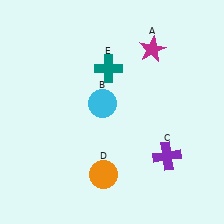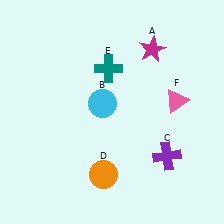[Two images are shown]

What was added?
A pink triangle (F) was added in Image 2.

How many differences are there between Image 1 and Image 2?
There is 1 difference between the two images.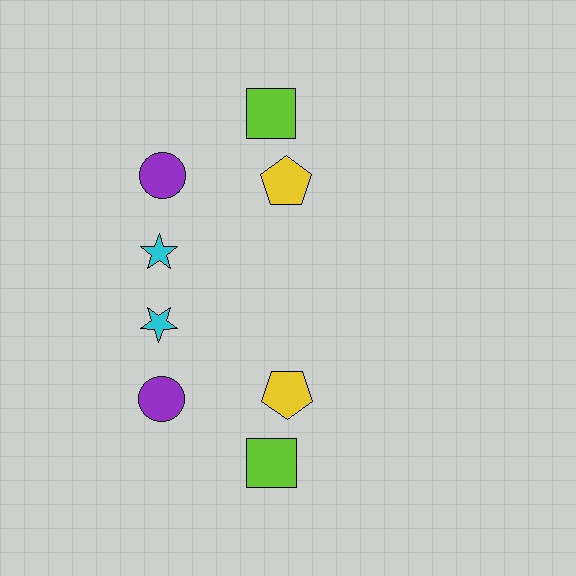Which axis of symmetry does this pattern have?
The pattern has a horizontal axis of symmetry running through the center of the image.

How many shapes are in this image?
There are 8 shapes in this image.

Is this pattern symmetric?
Yes, this pattern has bilateral (reflection) symmetry.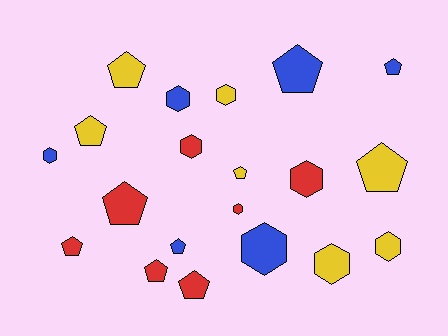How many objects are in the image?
There are 20 objects.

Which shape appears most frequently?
Pentagon, with 11 objects.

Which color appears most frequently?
Red, with 7 objects.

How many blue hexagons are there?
There are 3 blue hexagons.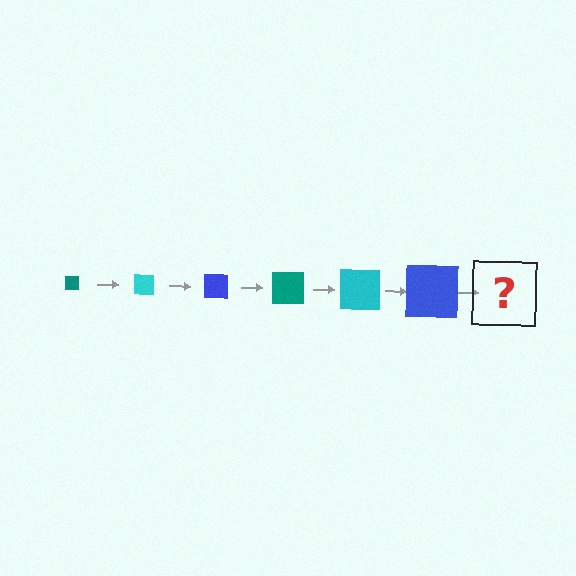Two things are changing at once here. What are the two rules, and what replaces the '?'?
The two rules are that the square grows larger each step and the color cycles through teal, cyan, and blue. The '?' should be a teal square, larger than the previous one.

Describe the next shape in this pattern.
It should be a teal square, larger than the previous one.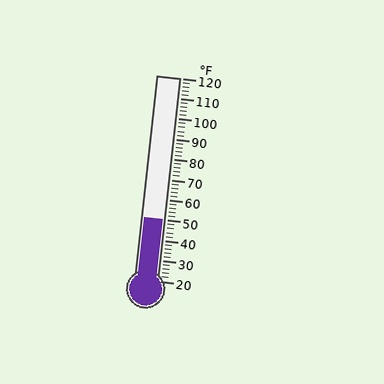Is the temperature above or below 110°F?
The temperature is below 110°F.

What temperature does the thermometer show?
The thermometer shows approximately 50°F.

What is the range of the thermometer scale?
The thermometer scale ranges from 20°F to 120°F.